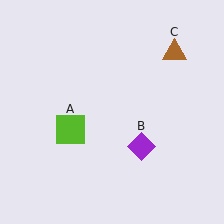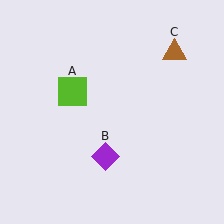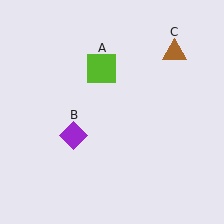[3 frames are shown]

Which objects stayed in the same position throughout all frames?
Brown triangle (object C) remained stationary.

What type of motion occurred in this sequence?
The lime square (object A), purple diamond (object B) rotated clockwise around the center of the scene.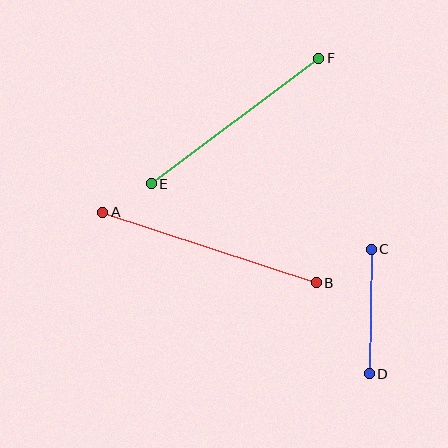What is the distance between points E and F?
The distance is approximately 209 pixels.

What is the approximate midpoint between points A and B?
The midpoint is at approximately (209, 248) pixels.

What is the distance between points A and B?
The distance is approximately 225 pixels.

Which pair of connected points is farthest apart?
Points A and B are farthest apart.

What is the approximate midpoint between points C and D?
The midpoint is at approximately (370, 311) pixels.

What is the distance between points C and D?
The distance is approximately 124 pixels.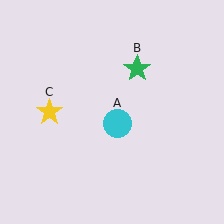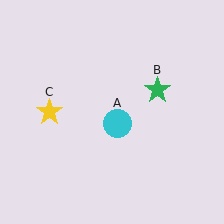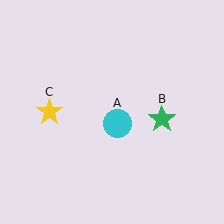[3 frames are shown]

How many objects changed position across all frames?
1 object changed position: green star (object B).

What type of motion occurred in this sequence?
The green star (object B) rotated clockwise around the center of the scene.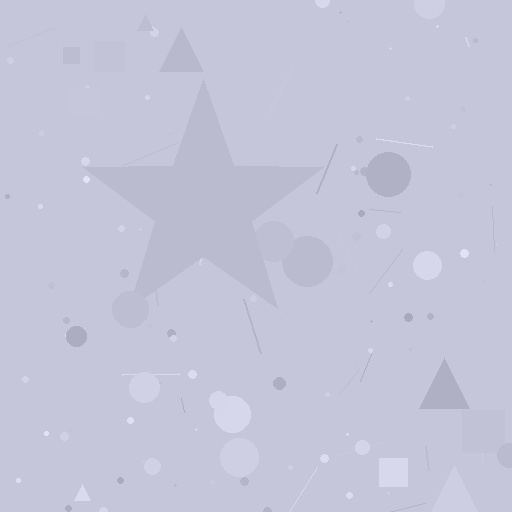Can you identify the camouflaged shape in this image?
The camouflaged shape is a star.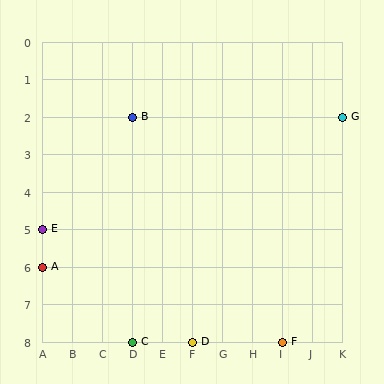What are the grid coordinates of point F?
Point F is at grid coordinates (I, 8).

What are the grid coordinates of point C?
Point C is at grid coordinates (D, 8).